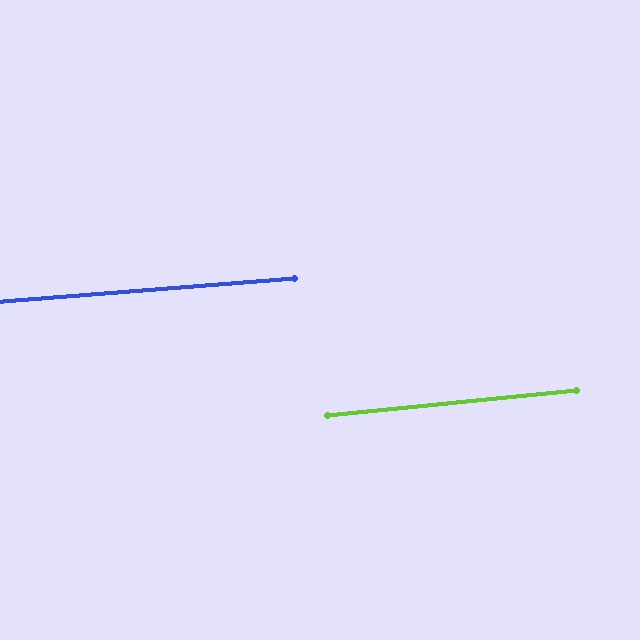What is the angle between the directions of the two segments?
Approximately 1 degree.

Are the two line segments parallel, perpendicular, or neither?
Parallel — their directions differ by only 1.1°.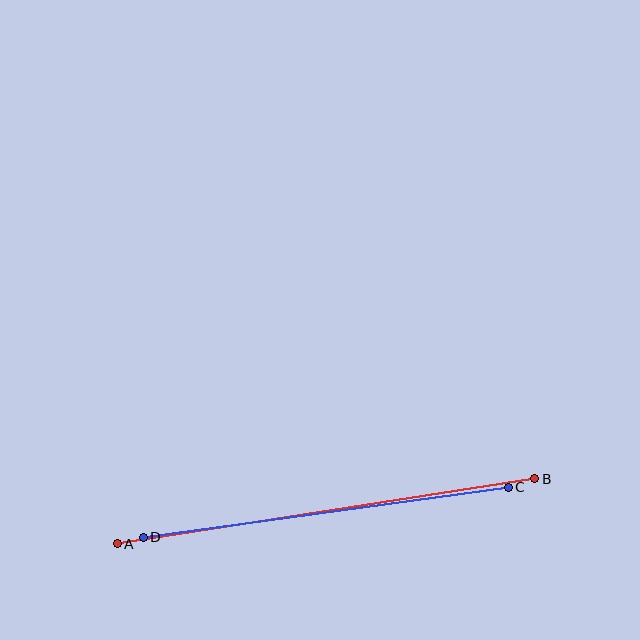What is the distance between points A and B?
The distance is approximately 422 pixels.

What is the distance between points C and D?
The distance is approximately 369 pixels.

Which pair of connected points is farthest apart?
Points A and B are farthest apart.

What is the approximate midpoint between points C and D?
The midpoint is at approximately (326, 512) pixels.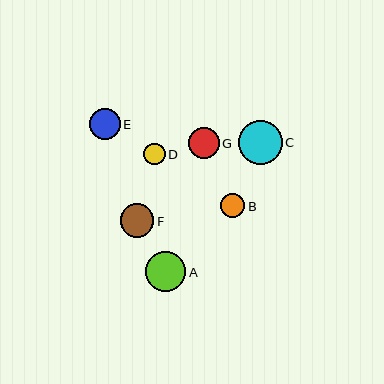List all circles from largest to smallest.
From largest to smallest: C, A, F, G, E, B, D.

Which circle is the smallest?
Circle D is the smallest with a size of approximately 21 pixels.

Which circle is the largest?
Circle C is the largest with a size of approximately 44 pixels.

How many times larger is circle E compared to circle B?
Circle E is approximately 1.2 times the size of circle B.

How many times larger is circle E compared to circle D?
Circle E is approximately 1.4 times the size of circle D.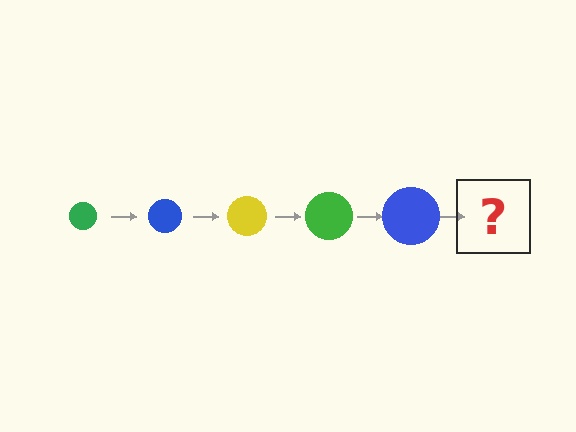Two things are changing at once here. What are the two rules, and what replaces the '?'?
The two rules are that the circle grows larger each step and the color cycles through green, blue, and yellow. The '?' should be a yellow circle, larger than the previous one.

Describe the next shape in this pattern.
It should be a yellow circle, larger than the previous one.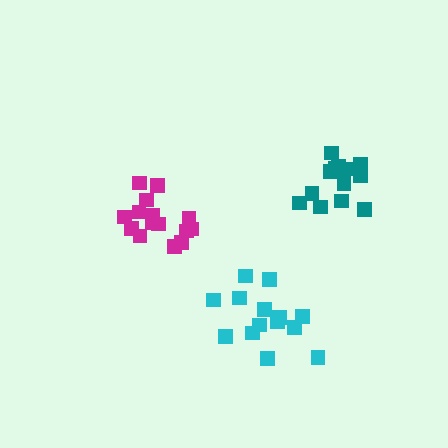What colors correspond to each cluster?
The clusters are colored: magenta, cyan, teal.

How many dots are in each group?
Group 1: 15 dots, Group 2: 15 dots, Group 3: 13 dots (43 total).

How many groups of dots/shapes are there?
There are 3 groups.